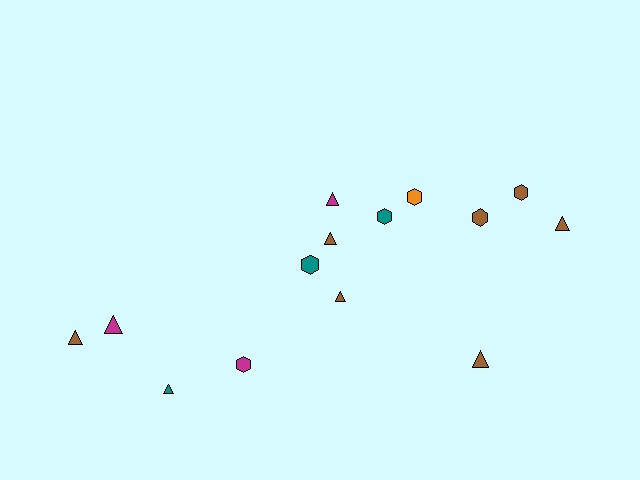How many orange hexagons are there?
There is 1 orange hexagon.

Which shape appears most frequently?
Triangle, with 8 objects.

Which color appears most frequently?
Brown, with 7 objects.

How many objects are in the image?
There are 14 objects.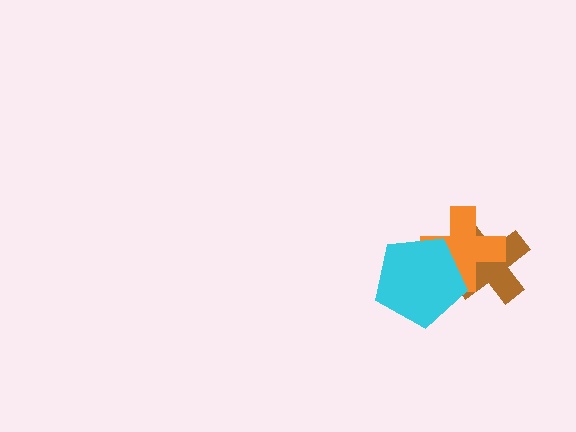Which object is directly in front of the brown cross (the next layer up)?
The orange cross is directly in front of the brown cross.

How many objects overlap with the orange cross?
2 objects overlap with the orange cross.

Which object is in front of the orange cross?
The cyan pentagon is in front of the orange cross.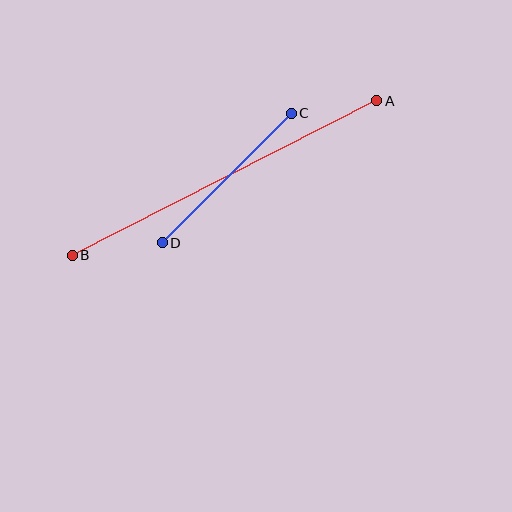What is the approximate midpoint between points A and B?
The midpoint is at approximately (224, 178) pixels.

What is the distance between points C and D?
The distance is approximately 183 pixels.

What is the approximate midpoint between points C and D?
The midpoint is at approximately (227, 178) pixels.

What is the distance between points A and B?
The distance is approximately 341 pixels.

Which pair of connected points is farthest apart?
Points A and B are farthest apart.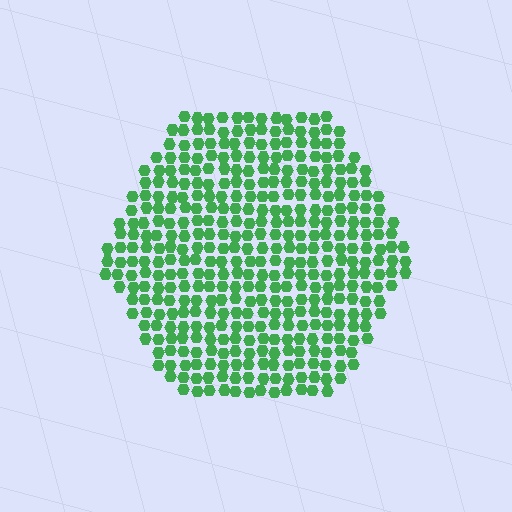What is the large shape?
The large shape is a hexagon.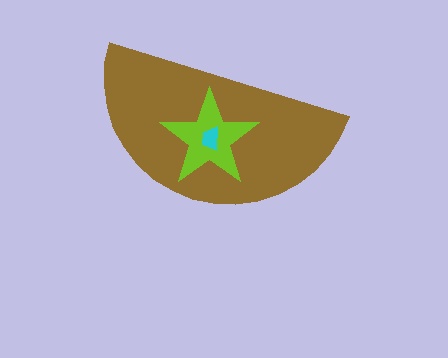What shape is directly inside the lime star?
The cyan trapezoid.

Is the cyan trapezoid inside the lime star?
Yes.